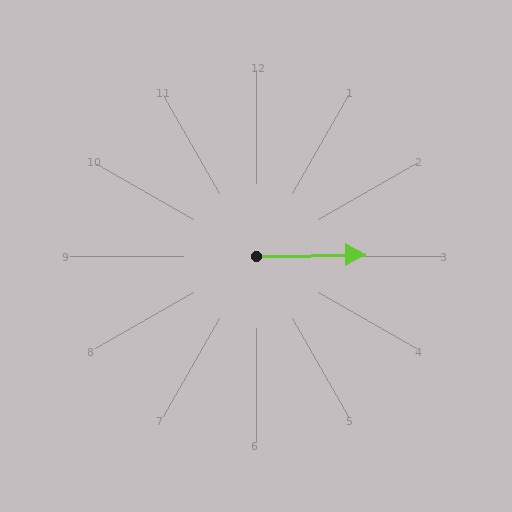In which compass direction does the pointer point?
East.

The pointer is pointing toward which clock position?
Roughly 3 o'clock.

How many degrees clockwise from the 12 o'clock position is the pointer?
Approximately 89 degrees.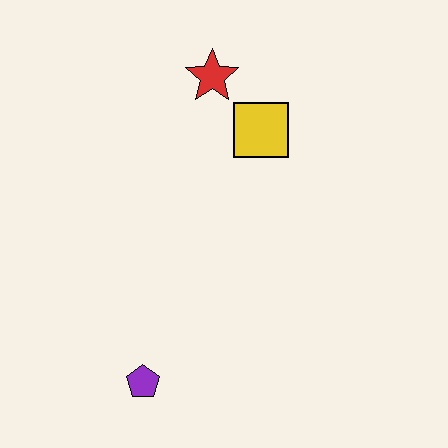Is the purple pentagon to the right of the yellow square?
No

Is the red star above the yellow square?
Yes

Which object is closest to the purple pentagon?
The yellow square is closest to the purple pentagon.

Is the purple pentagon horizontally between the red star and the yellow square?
No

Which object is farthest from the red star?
The purple pentagon is farthest from the red star.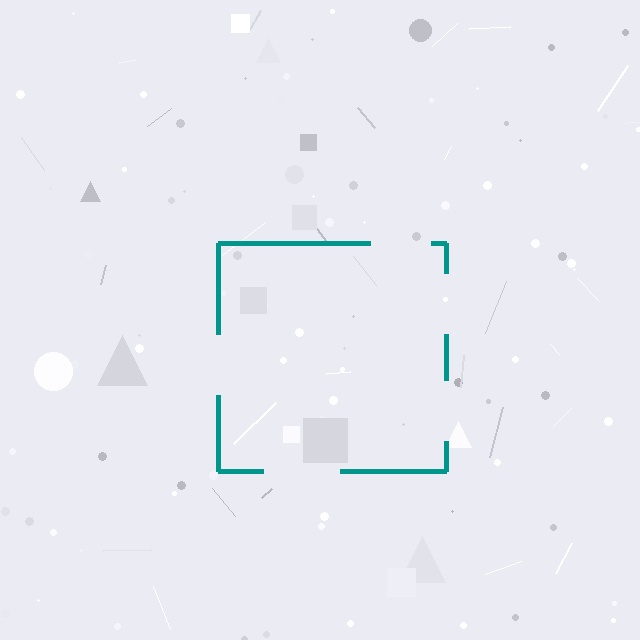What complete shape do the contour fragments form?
The contour fragments form a square.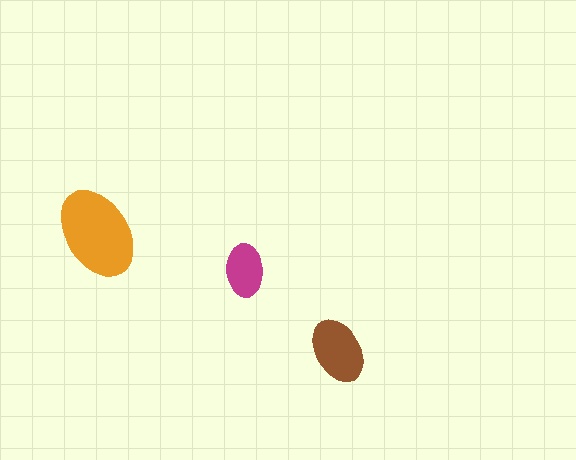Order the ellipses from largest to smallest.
the orange one, the brown one, the magenta one.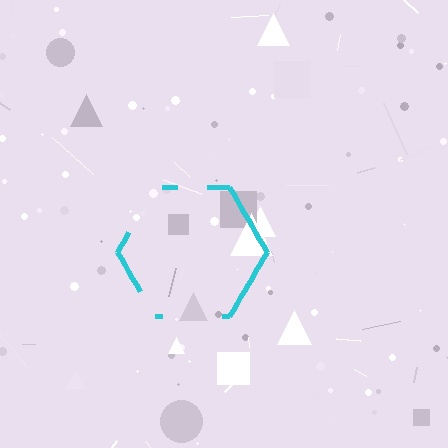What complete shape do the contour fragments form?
The contour fragments form a hexagon.